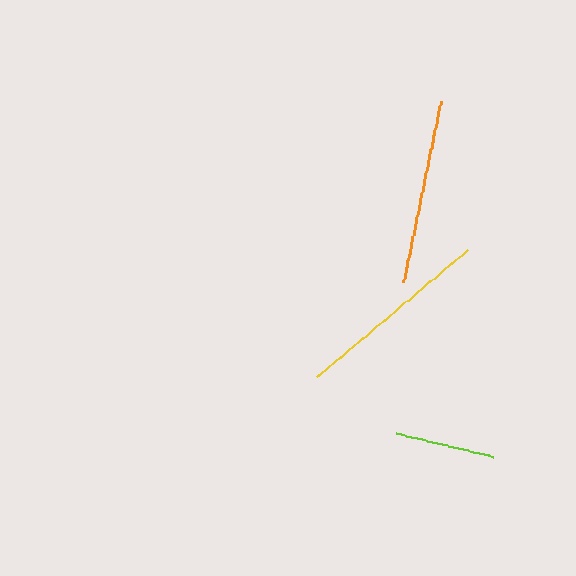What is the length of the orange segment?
The orange segment is approximately 184 pixels long.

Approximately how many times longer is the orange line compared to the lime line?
The orange line is approximately 1.8 times the length of the lime line.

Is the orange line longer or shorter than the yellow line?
The yellow line is longer than the orange line.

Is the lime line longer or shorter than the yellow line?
The yellow line is longer than the lime line.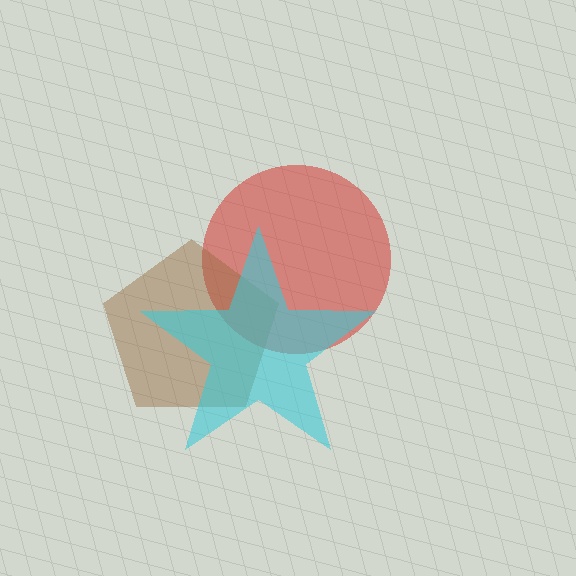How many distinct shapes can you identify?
There are 3 distinct shapes: a red circle, a brown pentagon, a cyan star.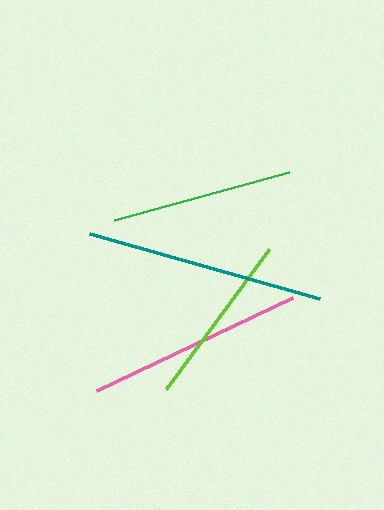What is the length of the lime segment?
The lime segment is approximately 173 pixels long.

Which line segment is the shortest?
The lime line is the shortest at approximately 173 pixels.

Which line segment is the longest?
The teal line is the longest at approximately 239 pixels.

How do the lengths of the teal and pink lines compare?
The teal and pink lines are approximately the same length.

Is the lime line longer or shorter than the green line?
The green line is longer than the lime line.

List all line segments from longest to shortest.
From longest to shortest: teal, pink, green, lime.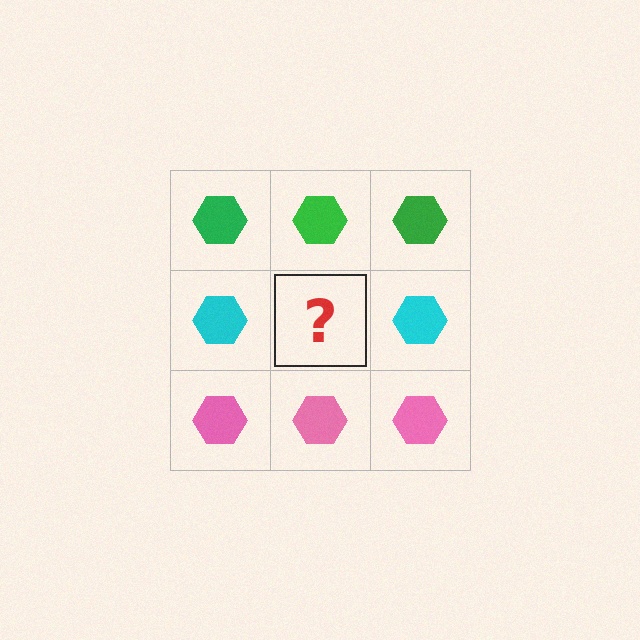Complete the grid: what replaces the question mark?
The question mark should be replaced with a cyan hexagon.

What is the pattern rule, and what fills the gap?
The rule is that each row has a consistent color. The gap should be filled with a cyan hexagon.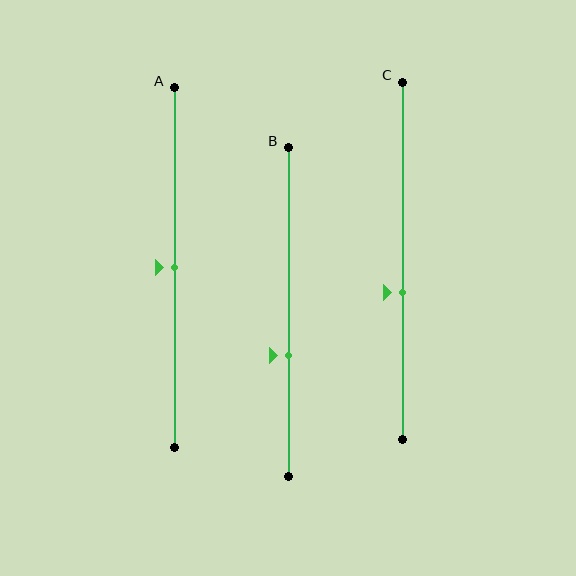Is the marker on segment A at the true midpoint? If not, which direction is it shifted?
Yes, the marker on segment A is at the true midpoint.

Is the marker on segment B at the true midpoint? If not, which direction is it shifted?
No, the marker on segment B is shifted downward by about 13% of the segment length.